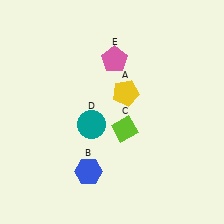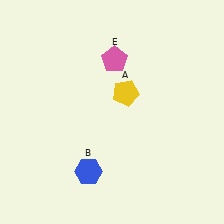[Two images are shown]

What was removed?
The lime diamond (C), the teal circle (D) were removed in Image 2.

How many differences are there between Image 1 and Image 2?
There are 2 differences between the two images.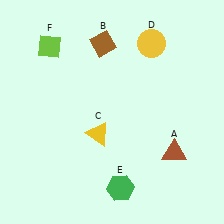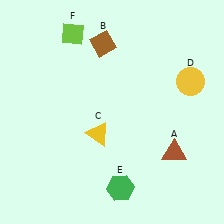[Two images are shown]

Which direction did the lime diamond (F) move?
The lime diamond (F) moved right.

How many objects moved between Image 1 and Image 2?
2 objects moved between the two images.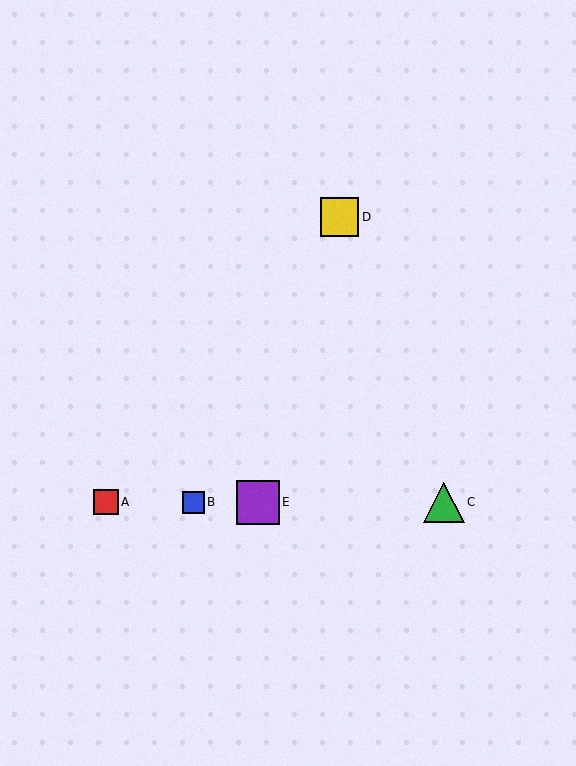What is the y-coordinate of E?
Object E is at y≈502.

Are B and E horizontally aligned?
Yes, both are at y≈502.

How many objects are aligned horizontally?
4 objects (A, B, C, E) are aligned horizontally.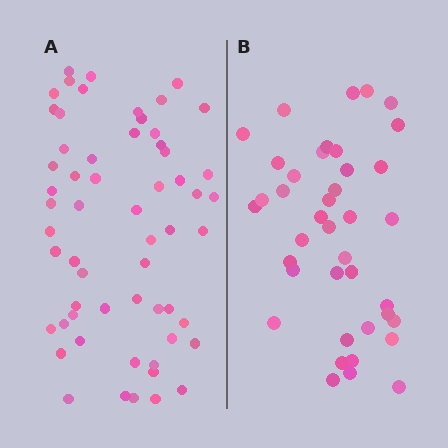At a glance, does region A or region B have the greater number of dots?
Region A (the left region) has more dots.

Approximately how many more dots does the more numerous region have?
Region A has approximately 20 more dots than region B.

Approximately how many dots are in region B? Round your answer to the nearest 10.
About 40 dots.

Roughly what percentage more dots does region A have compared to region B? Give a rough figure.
About 50% more.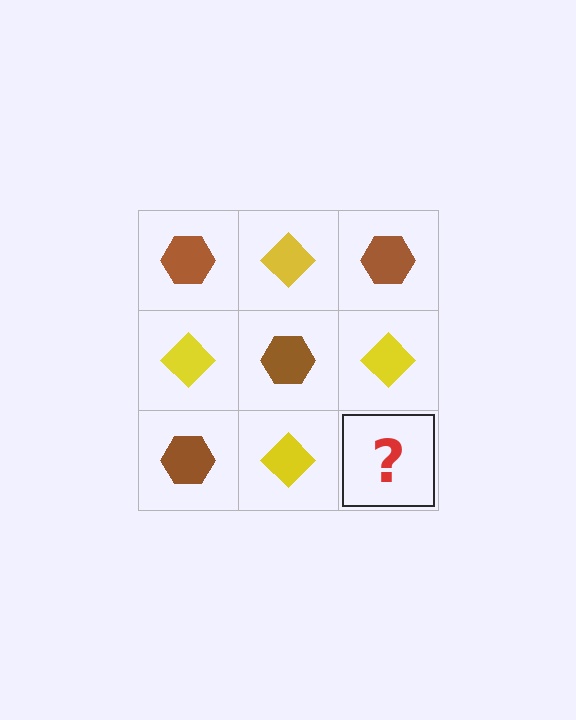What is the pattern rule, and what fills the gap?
The rule is that it alternates brown hexagon and yellow diamond in a checkerboard pattern. The gap should be filled with a brown hexagon.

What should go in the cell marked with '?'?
The missing cell should contain a brown hexagon.